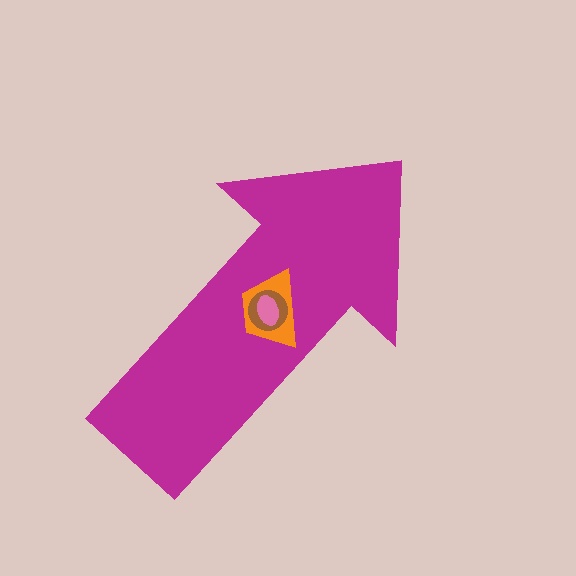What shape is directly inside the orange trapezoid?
The brown circle.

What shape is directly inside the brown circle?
The pink ellipse.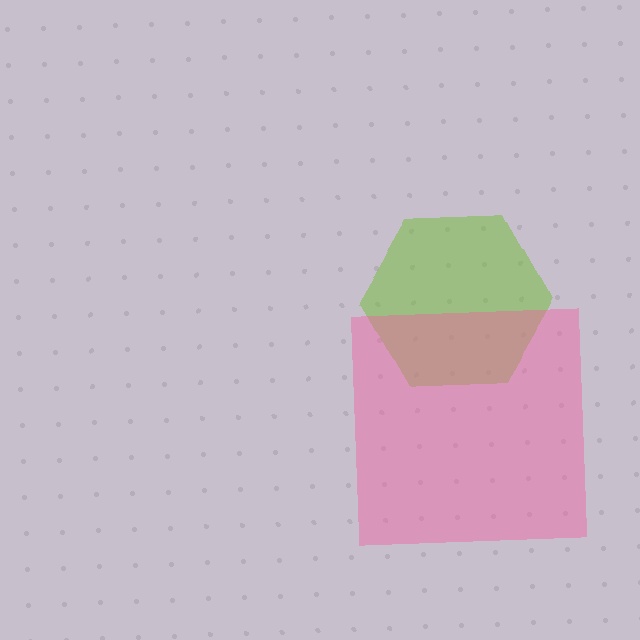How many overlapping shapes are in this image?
There are 2 overlapping shapes in the image.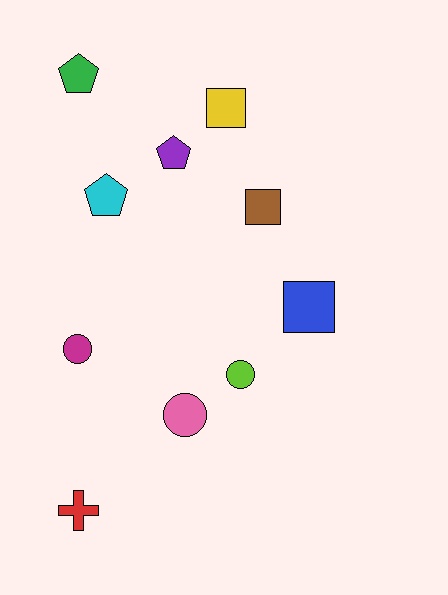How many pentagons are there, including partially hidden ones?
There are 3 pentagons.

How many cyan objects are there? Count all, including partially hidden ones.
There is 1 cyan object.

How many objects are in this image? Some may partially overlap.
There are 10 objects.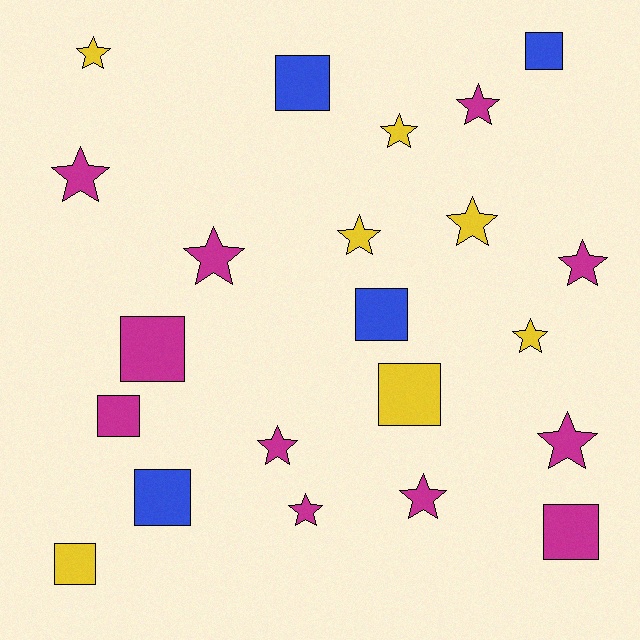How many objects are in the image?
There are 22 objects.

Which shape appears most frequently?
Star, with 13 objects.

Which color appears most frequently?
Magenta, with 11 objects.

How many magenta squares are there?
There are 3 magenta squares.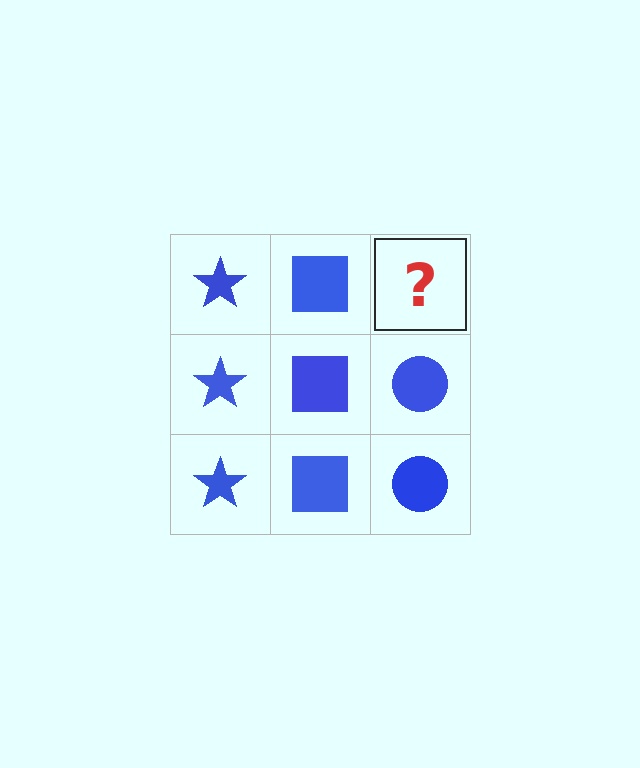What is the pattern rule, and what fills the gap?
The rule is that each column has a consistent shape. The gap should be filled with a blue circle.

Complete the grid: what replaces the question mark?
The question mark should be replaced with a blue circle.